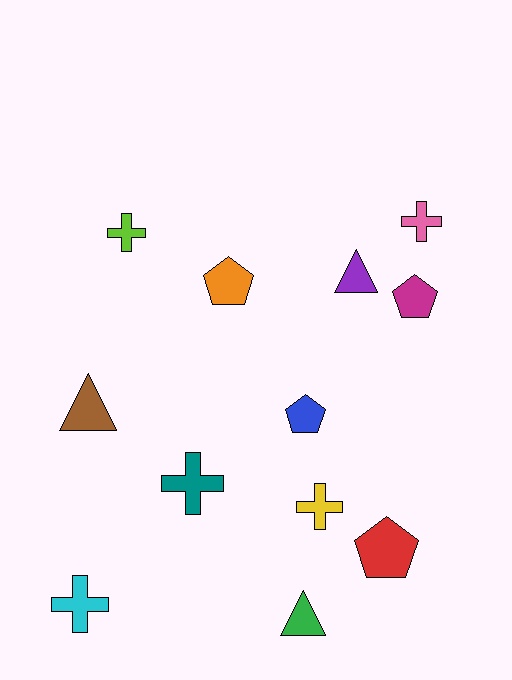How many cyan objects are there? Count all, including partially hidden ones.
There is 1 cyan object.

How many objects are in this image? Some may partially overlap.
There are 12 objects.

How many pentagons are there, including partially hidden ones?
There are 4 pentagons.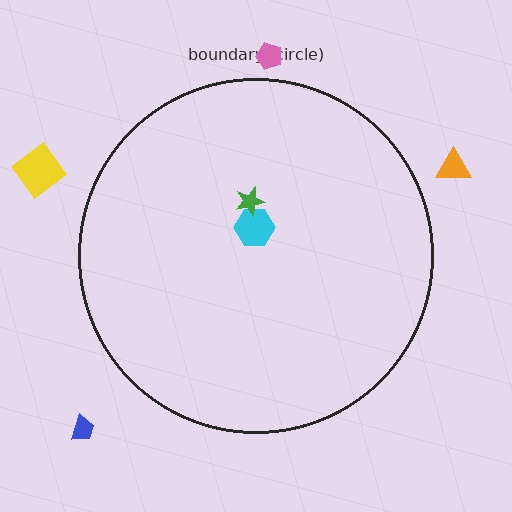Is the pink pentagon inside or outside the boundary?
Outside.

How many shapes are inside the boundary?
2 inside, 4 outside.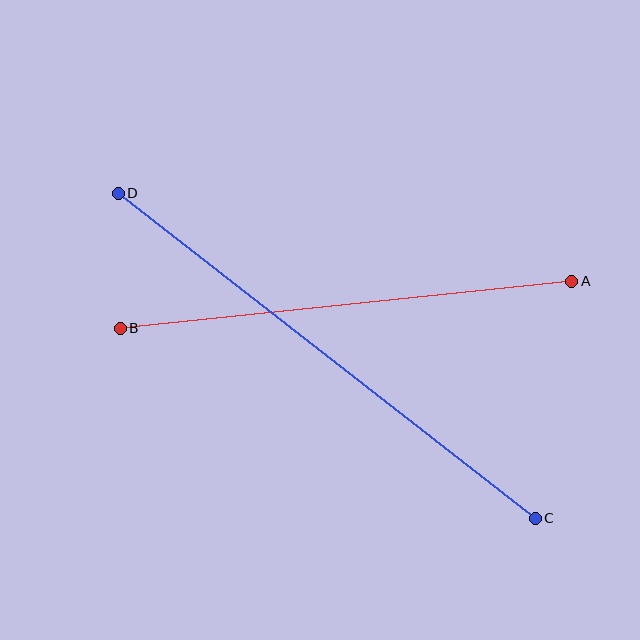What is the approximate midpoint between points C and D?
The midpoint is at approximately (327, 356) pixels.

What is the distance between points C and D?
The distance is approximately 529 pixels.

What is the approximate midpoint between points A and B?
The midpoint is at approximately (346, 305) pixels.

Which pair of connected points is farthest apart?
Points C and D are farthest apart.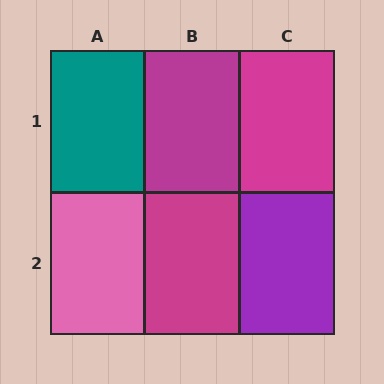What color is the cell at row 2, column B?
Magenta.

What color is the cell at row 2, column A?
Pink.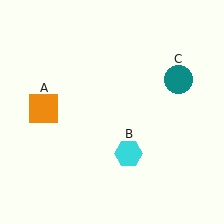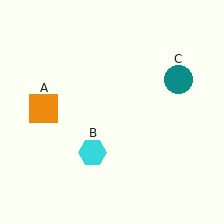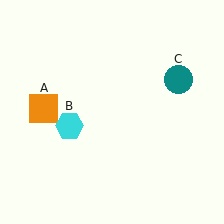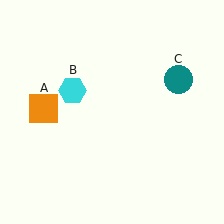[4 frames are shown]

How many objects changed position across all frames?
1 object changed position: cyan hexagon (object B).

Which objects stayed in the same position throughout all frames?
Orange square (object A) and teal circle (object C) remained stationary.